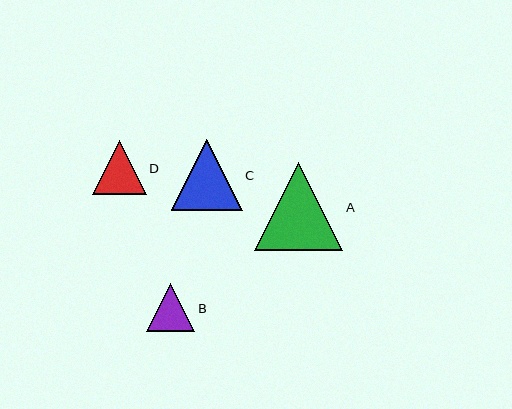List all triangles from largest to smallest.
From largest to smallest: A, C, D, B.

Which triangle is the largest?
Triangle A is the largest with a size of approximately 88 pixels.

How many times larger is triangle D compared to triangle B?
Triangle D is approximately 1.1 times the size of triangle B.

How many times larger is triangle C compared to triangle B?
Triangle C is approximately 1.5 times the size of triangle B.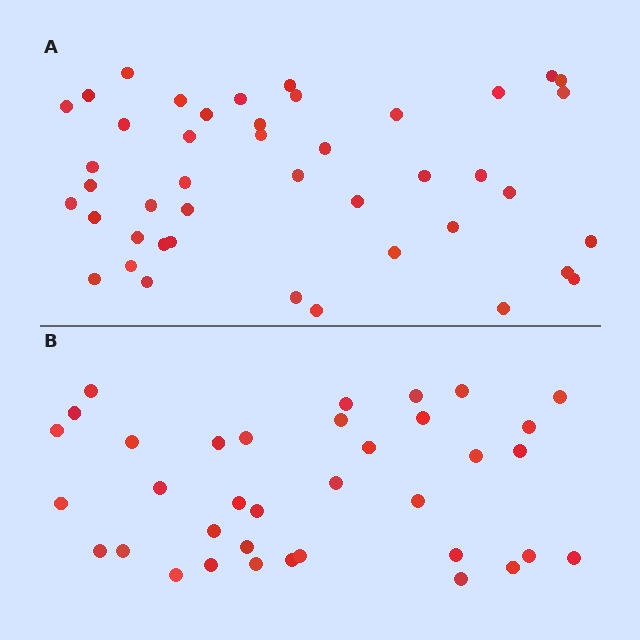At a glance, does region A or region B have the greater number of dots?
Region A (the top region) has more dots.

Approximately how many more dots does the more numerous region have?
Region A has roughly 8 or so more dots than region B.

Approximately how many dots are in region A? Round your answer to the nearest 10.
About 40 dots. (The exact count is 44, which rounds to 40.)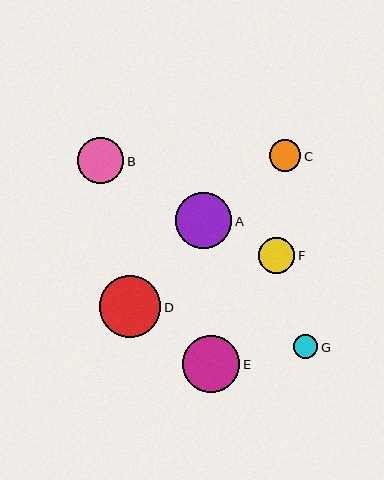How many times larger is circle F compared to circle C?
Circle F is approximately 1.2 times the size of circle C.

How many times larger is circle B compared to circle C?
Circle B is approximately 1.5 times the size of circle C.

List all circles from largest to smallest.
From largest to smallest: D, E, A, B, F, C, G.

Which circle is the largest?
Circle D is the largest with a size of approximately 61 pixels.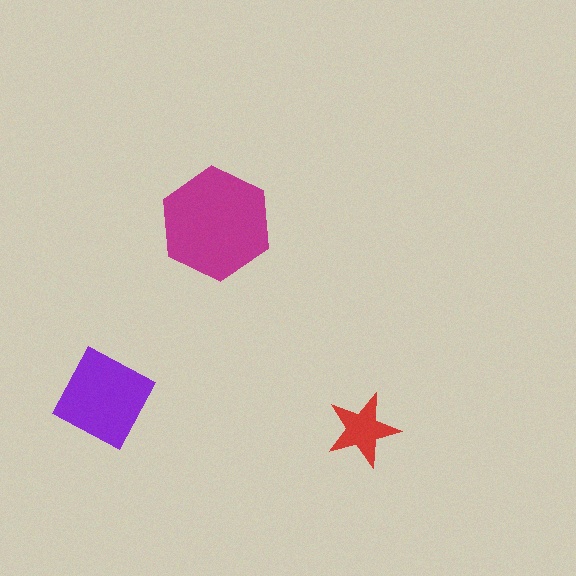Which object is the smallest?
The red star.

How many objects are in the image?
There are 3 objects in the image.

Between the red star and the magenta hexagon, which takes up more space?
The magenta hexagon.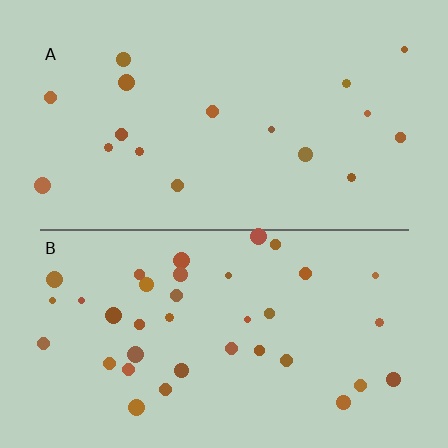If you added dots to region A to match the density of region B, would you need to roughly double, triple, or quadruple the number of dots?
Approximately double.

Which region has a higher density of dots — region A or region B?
B (the bottom).